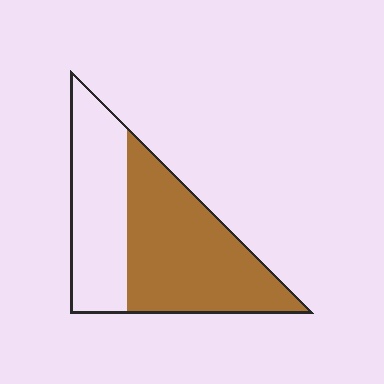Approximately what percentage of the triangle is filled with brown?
Approximately 60%.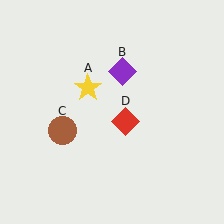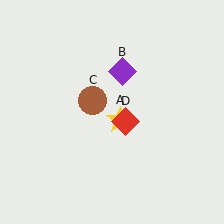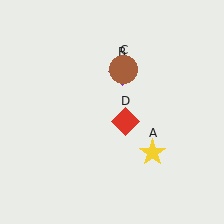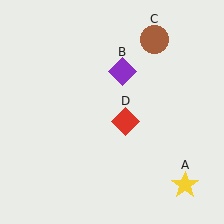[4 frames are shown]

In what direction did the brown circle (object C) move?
The brown circle (object C) moved up and to the right.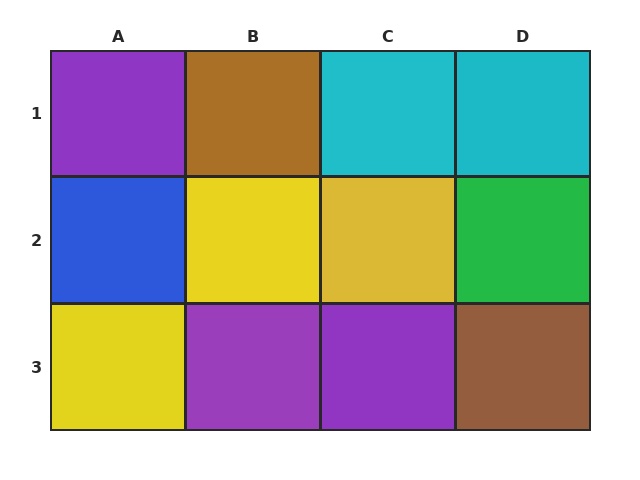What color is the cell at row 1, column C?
Cyan.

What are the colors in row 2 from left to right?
Blue, yellow, yellow, green.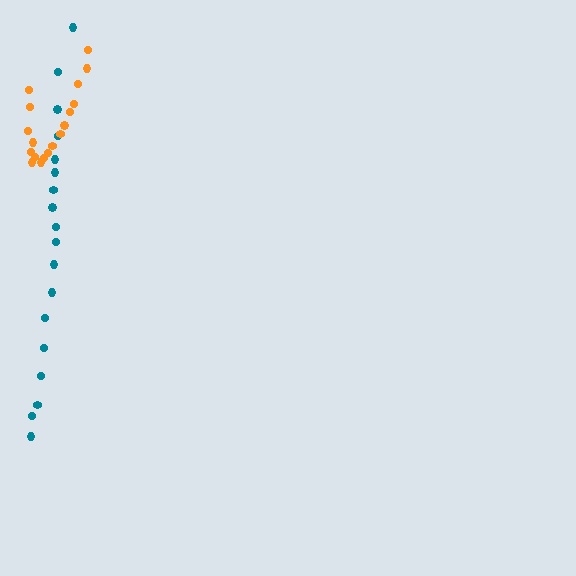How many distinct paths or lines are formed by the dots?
There are 2 distinct paths.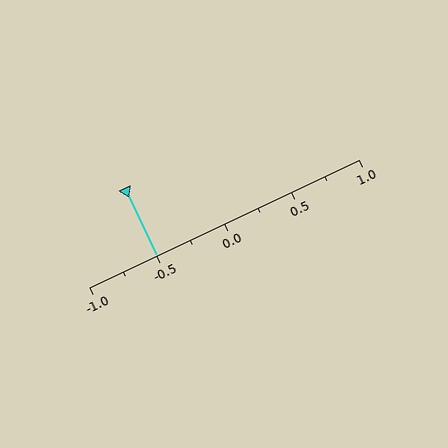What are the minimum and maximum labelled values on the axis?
The axis runs from -1.0 to 1.0.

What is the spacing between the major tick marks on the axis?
The major ticks are spaced 0.5 apart.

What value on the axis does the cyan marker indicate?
The marker indicates approximately -0.5.